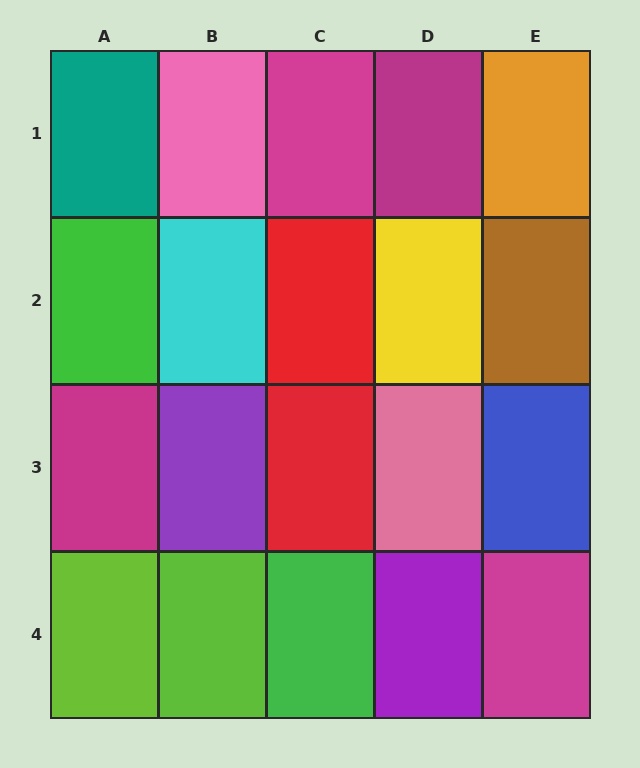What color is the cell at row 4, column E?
Magenta.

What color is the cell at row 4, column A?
Lime.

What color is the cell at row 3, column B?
Purple.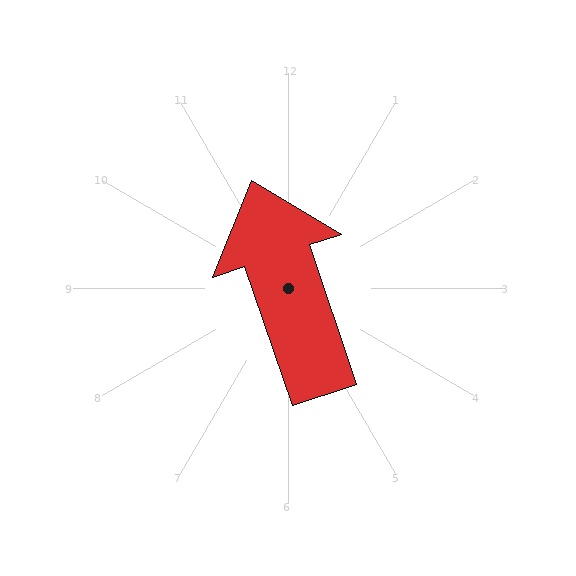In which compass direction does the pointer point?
North.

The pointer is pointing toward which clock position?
Roughly 11 o'clock.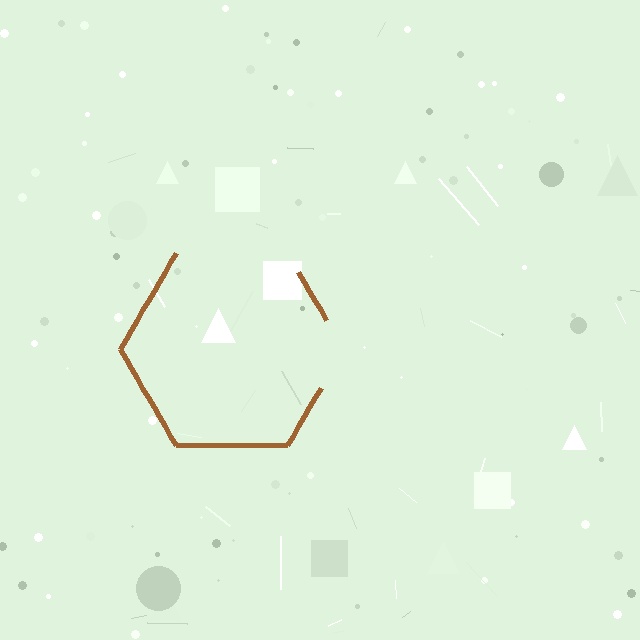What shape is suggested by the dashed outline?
The dashed outline suggests a hexagon.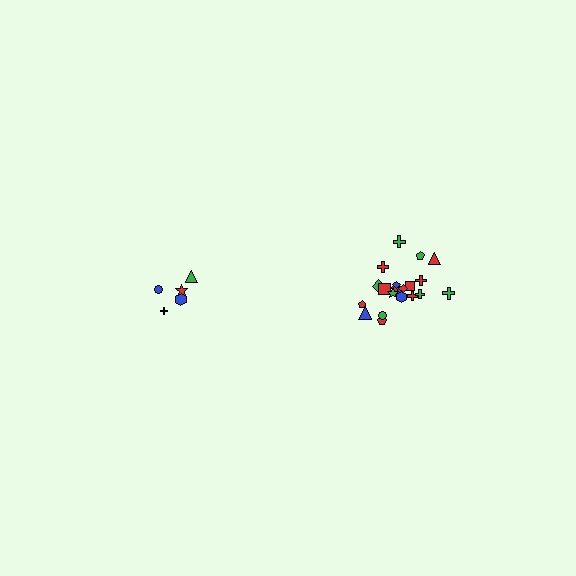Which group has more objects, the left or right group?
The right group.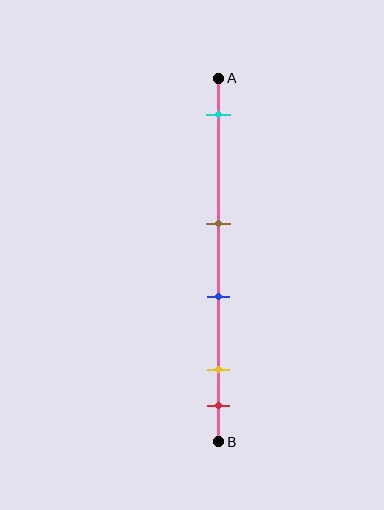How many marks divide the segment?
There are 5 marks dividing the segment.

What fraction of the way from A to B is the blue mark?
The blue mark is approximately 60% (0.6) of the way from A to B.